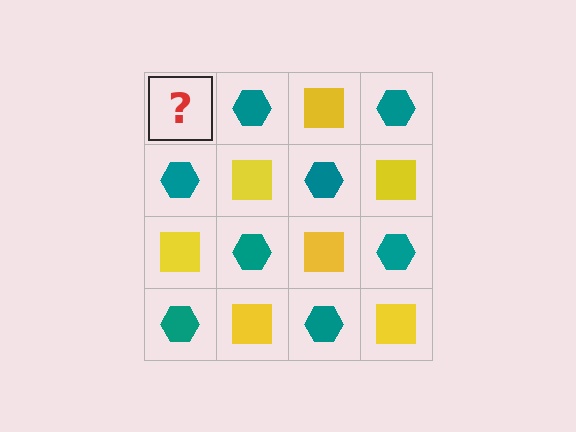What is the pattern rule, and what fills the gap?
The rule is that it alternates yellow square and teal hexagon in a checkerboard pattern. The gap should be filled with a yellow square.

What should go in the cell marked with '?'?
The missing cell should contain a yellow square.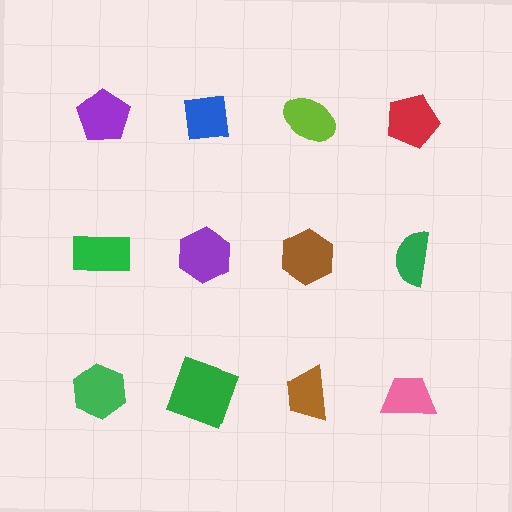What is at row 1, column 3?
A lime ellipse.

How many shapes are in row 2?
4 shapes.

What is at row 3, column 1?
A green hexagon.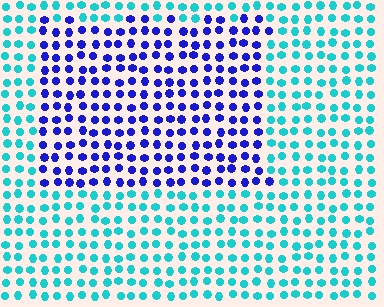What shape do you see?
I see a rectangle.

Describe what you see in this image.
The image is filled with small cyan elements in a uniform arrangement. A rectangle-shaped region is visible where the elements are tinted to a slightly different hue, forming a subtle color boundary.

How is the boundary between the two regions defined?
The boundary is defined purely by a slight shift in hue (about 60 degrees). Spacing, size, and orientation are identical on both sides.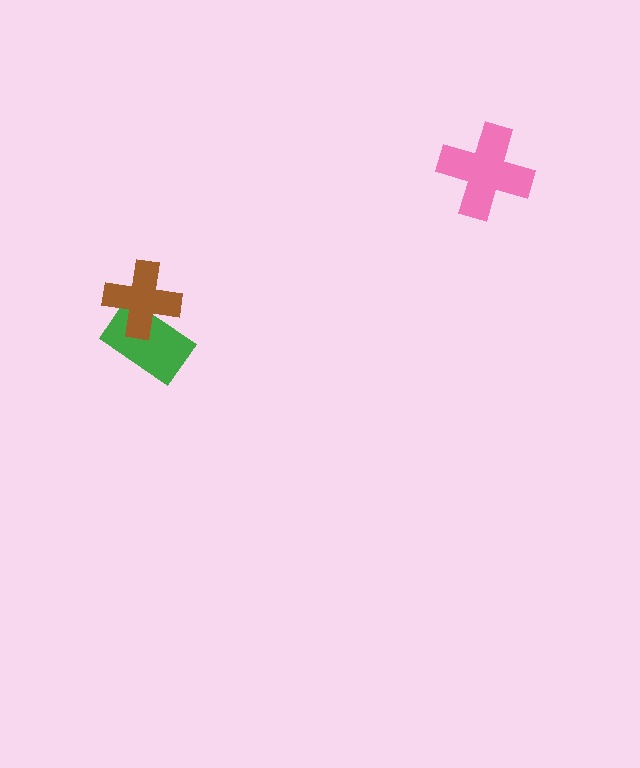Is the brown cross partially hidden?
No, no other shape covers it.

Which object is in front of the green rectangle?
The brown cross is in front of the green rectangle.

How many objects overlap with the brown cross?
1 object overlaps with the brown cross.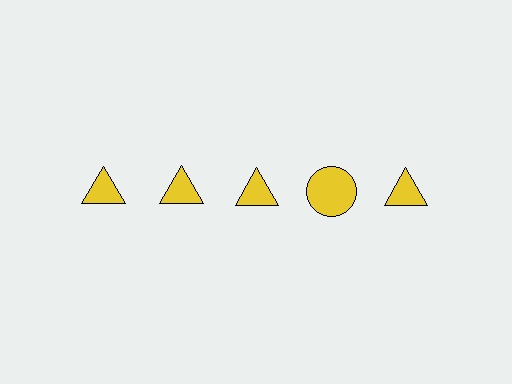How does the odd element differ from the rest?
It has a different shape: circle instead of triangle.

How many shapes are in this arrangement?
There are 5 shapes arranged in a grid pattern.